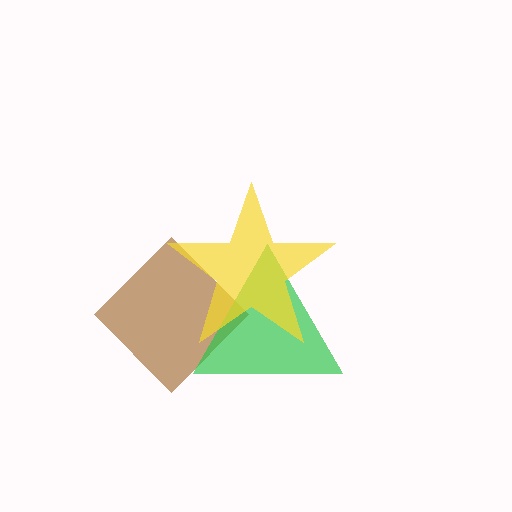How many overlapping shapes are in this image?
There are 3 overlapping shapes in the image.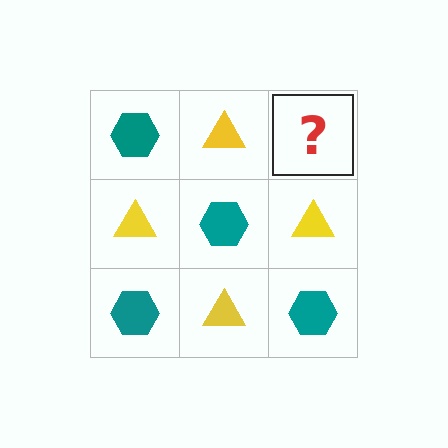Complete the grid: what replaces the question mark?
The question mark should be replaced with a teal hexagon.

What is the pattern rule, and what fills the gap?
The rule is that it alternates teal hexagon and yellow triangle in a checkerboard pattern. The gap should be filled with a teal hexagon.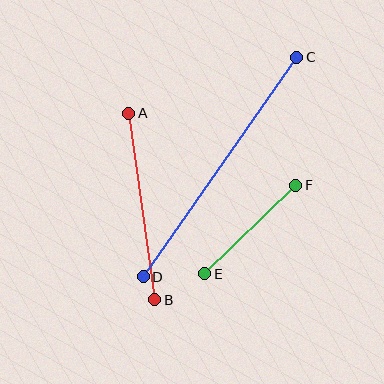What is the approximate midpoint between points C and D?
The midpoint is at approximately (220, 167) pixels.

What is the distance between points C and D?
The distance is approximately 268 pixels.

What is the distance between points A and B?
The distance is approximately 188 pixels.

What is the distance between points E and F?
The distance is approximately 127 pixels.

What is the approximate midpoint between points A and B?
The midpoint is at approximately (142, 207) pixels.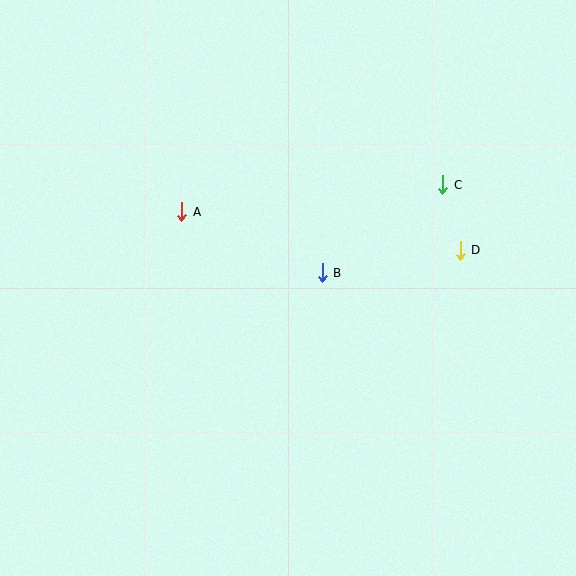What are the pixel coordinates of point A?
Point A is at (182, 212).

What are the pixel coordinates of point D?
Point D is at (460, 251).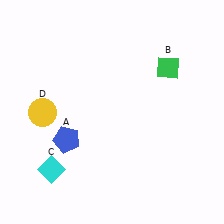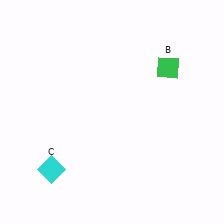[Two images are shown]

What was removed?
The blue pentagon (A), the yellow circle (D) were removed in Image 2.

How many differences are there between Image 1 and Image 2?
There are 2 differences between the two images.